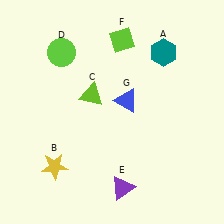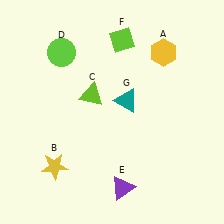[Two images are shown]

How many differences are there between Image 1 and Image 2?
There are 2 differences between the two images.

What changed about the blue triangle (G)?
In Image 1, G is blue. In Image 2, it changed to teal.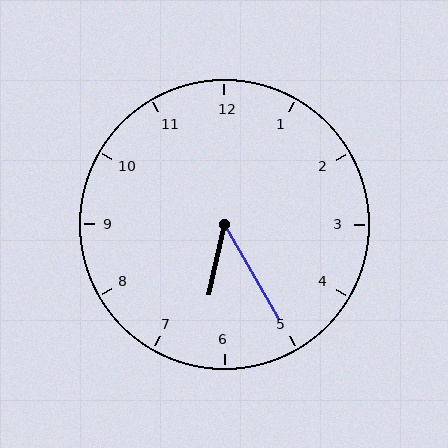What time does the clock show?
6:25.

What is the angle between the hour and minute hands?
Approximately 42 degrees.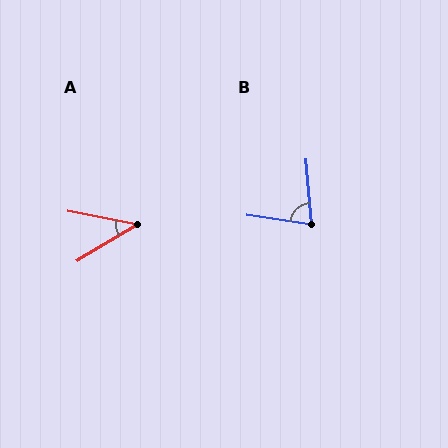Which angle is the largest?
B, at approximately 77 degrees.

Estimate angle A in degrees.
Approximately 42 degrees.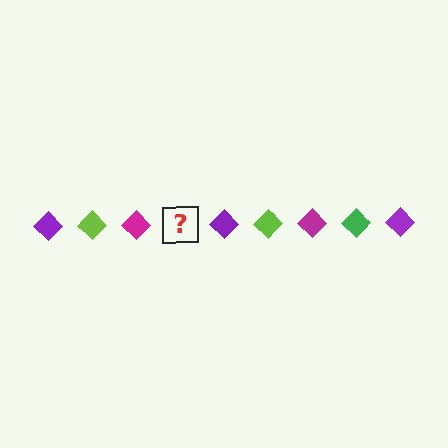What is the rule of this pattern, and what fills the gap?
The rule is that the pattern cycles through purple, lime, magenta, green diamonds. The gap should be filled with a green diamond.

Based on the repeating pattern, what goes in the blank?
The blank should be a green diamond.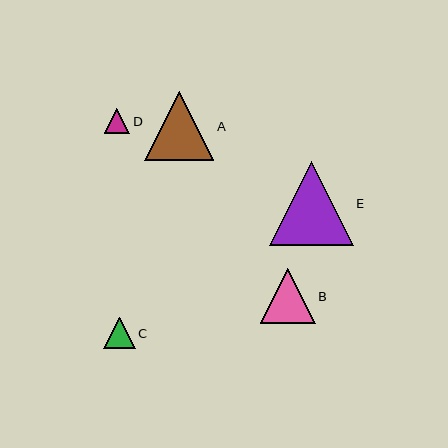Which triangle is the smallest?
Triangle D is the smallest with a size of approximately 26 pixels.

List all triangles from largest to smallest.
From largest to smallest: E, A, B, C, D.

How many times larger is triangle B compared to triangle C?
Triangle B is approximately 1.8 times the size of triangle C.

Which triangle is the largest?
Triangle E is the largest with a size of approximately 84 pixels.